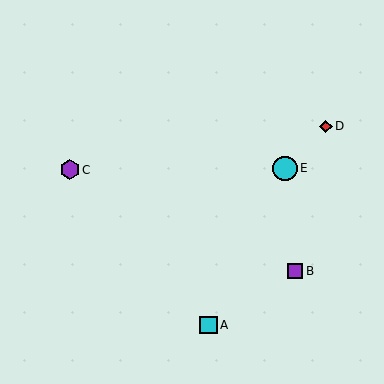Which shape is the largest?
The cyan circle (labeled E) is the largest.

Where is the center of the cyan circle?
The center of the cyan circle is at (285, 168).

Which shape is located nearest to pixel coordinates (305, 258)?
The purple square (labeled B) at (295, 271) is nearest to that location.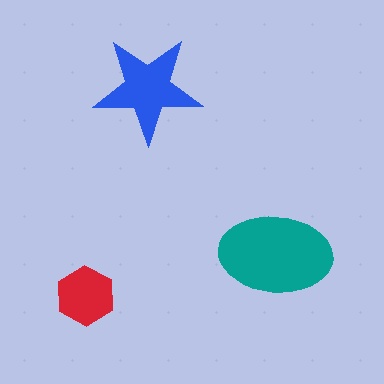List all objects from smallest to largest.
The red hexagon, the blue star, the teal ellipse.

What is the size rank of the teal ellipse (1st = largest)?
1st.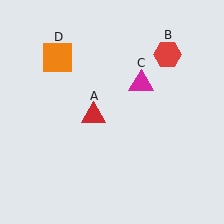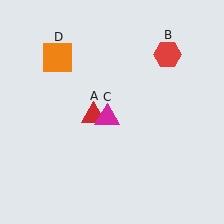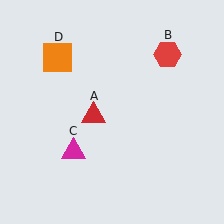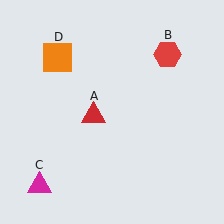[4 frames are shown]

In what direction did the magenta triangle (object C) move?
The magenta triangle (object C) moved down and to the left.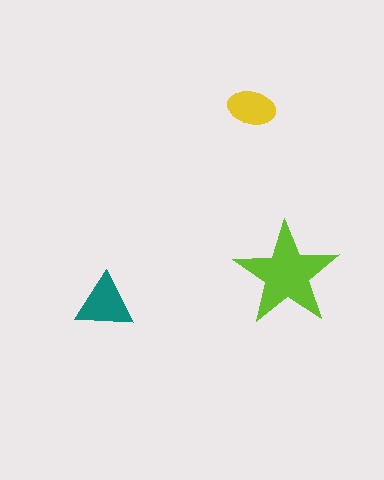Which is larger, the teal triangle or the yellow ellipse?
The teal triangle.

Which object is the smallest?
The yellow ellipse.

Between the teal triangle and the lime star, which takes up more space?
The lime star.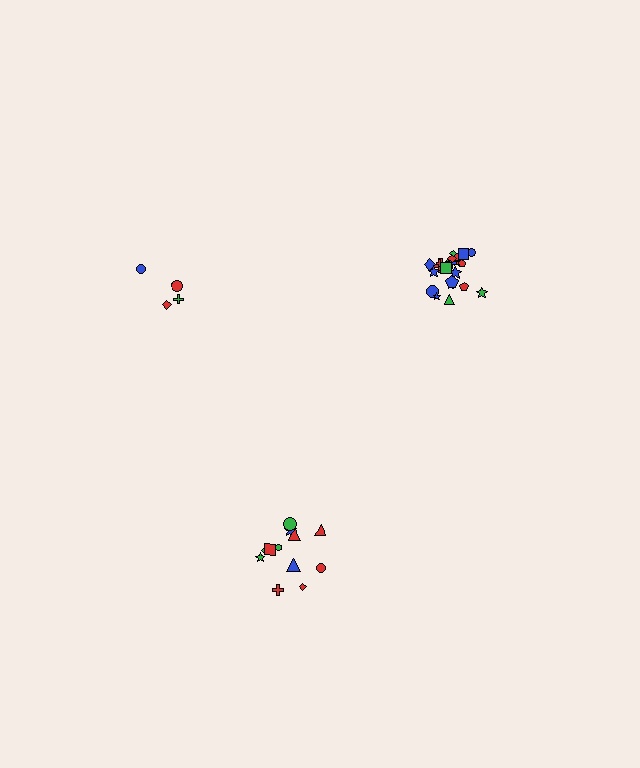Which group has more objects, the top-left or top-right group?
The top-right group.